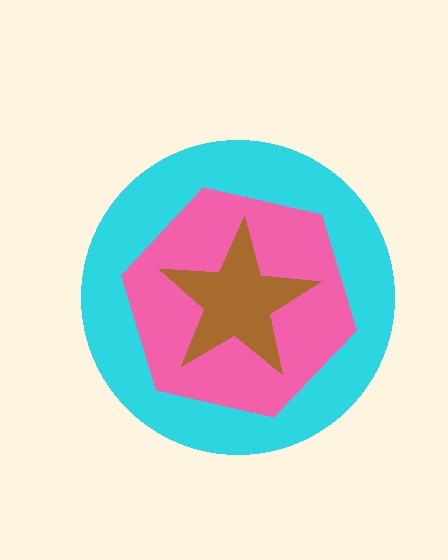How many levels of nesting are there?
3.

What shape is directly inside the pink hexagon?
The brown star.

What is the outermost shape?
The cyan circle.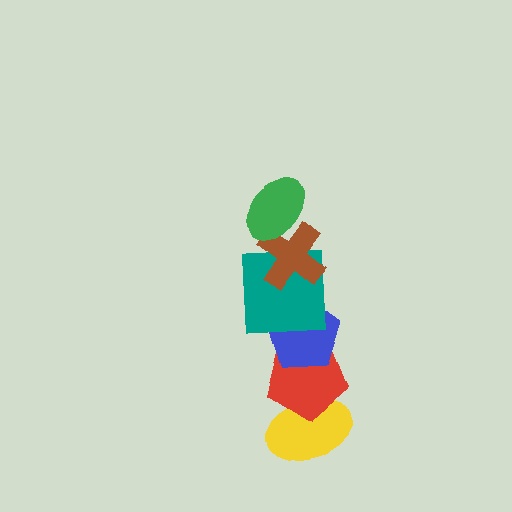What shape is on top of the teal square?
The brown cross is on top of the teal square.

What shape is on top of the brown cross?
The green ellipse is on top of the brown cross.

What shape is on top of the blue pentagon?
The teal square is on top of the blue pentagon.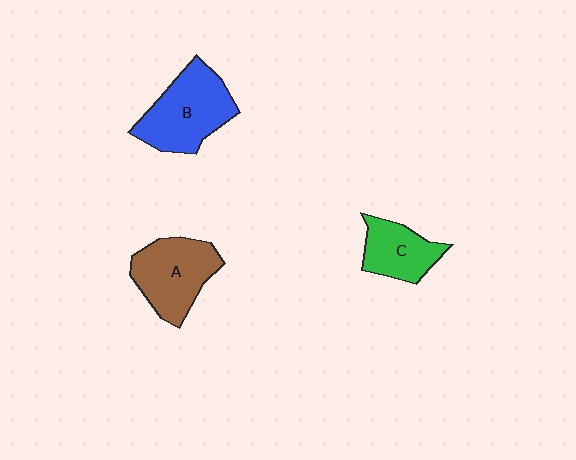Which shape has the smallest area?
Shape C (green).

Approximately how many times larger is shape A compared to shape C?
Approximately 1.4 times.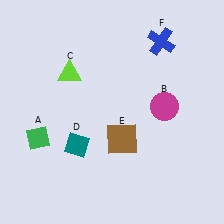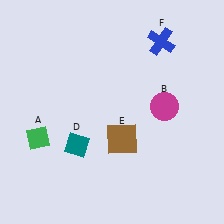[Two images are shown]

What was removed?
The lime triangle (C) was removed in Image 2.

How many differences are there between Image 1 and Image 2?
There is 1 difference between the two images.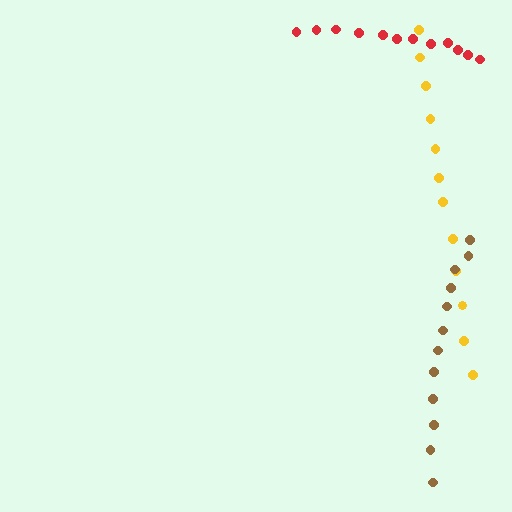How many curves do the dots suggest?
There are 3 distinct paths.